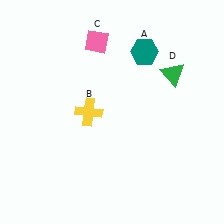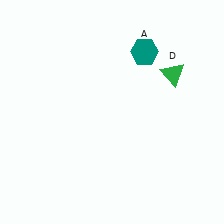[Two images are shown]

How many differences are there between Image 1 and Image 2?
There are 2 differences between the two images.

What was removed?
The yellow cross (B), the pink diamond (C) were removed in Image 2.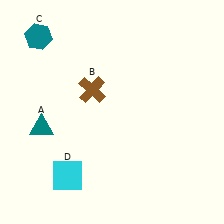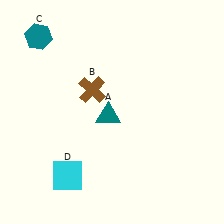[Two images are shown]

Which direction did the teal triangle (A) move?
The teal triangle (A) moved right.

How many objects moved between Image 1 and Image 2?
1 object moved between the two images.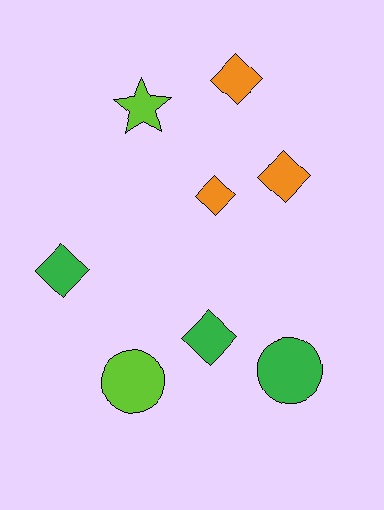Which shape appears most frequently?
Diamond, with 5 objects.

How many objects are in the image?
There are 8 objects.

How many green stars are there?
There are no green stars.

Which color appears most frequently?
Orange, with 3 objects.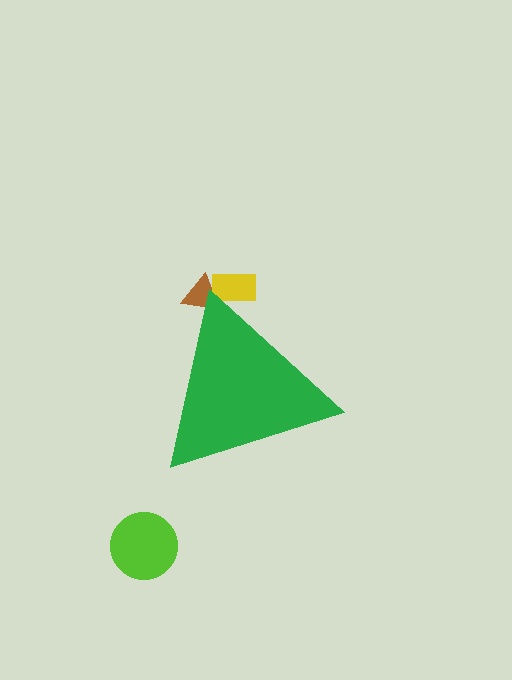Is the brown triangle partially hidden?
Yes, the brown triangle is partially hidden behind the green triangle.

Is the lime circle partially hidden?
No, the lime circle is fully visible.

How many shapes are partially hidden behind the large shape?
2 shapes are partially hidden.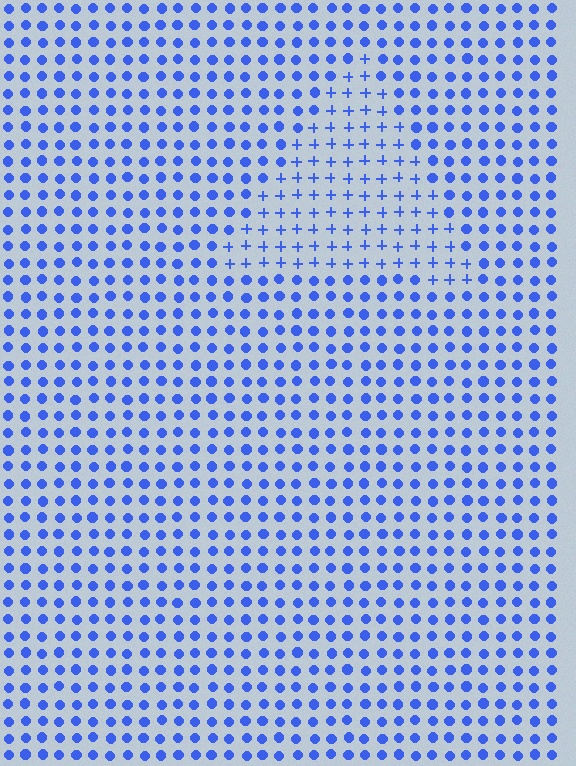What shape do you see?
I see a triangle.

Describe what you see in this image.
The image is filled with small blue elements arranged in a uniform grid. A triangle-shaped region contains plus signs, while the surrounding area contains circles. The boundary is defined purely by the change in element shape.